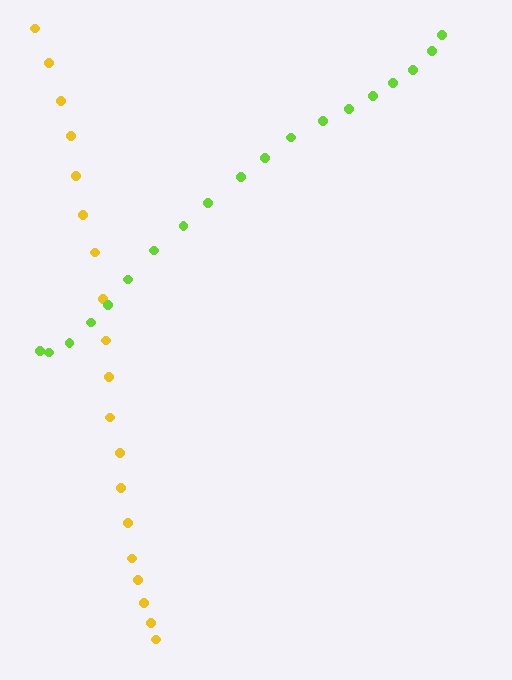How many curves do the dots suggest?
There are 2 distinct paths.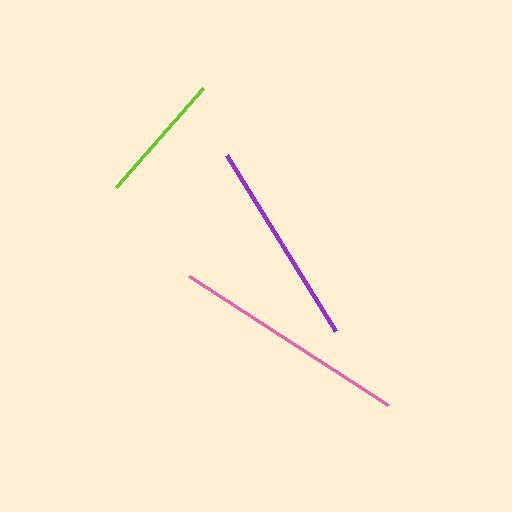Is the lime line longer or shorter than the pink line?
The pink line is longer than the lime line.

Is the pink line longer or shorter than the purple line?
The pink line is longer than the purple line.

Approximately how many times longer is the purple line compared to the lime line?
The purple line is approximately 1.6 times the length of the lime line.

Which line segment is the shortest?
The lime line is the shortest at approximately 132 pixels.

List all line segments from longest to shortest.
From longest to shortest: pink, purple, lime.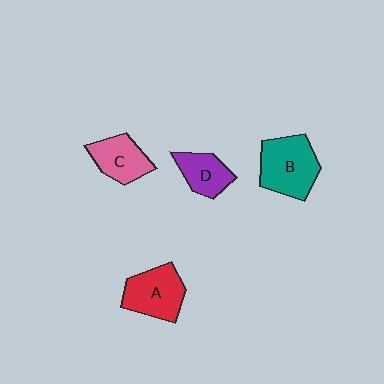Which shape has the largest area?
Shape B (teal).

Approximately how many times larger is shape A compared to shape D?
Approximately 1.4 times.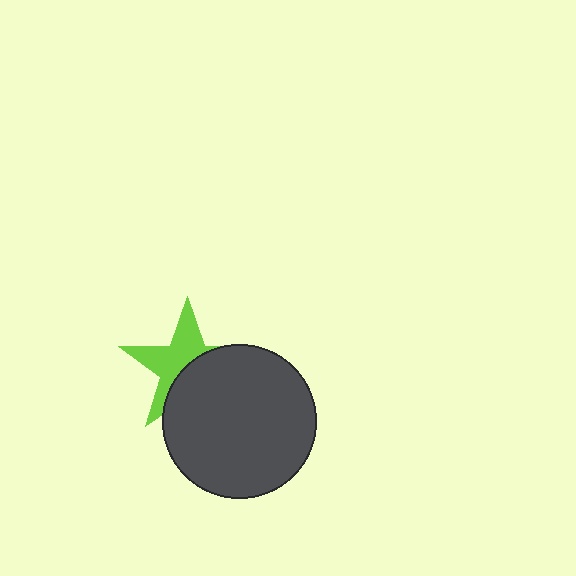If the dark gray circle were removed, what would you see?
You would see the complete lime star.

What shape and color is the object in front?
The object in front is a dark gray circle.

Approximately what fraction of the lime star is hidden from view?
Roughly 49% of the lime star is hidden behind the dark gray circle.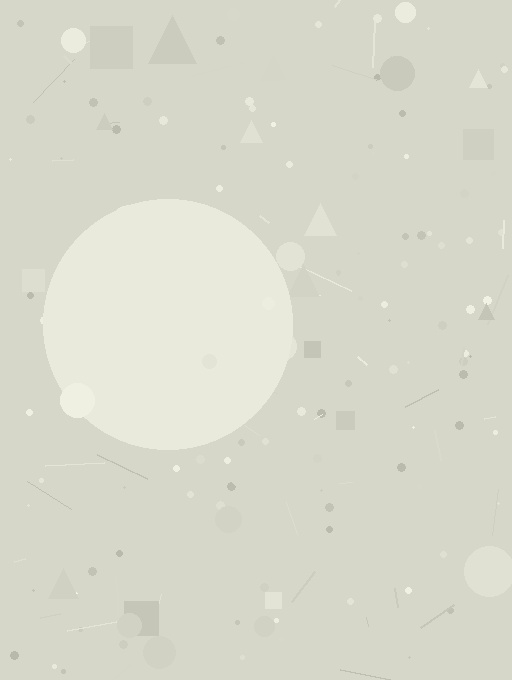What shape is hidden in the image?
A circle is hidden in the image.